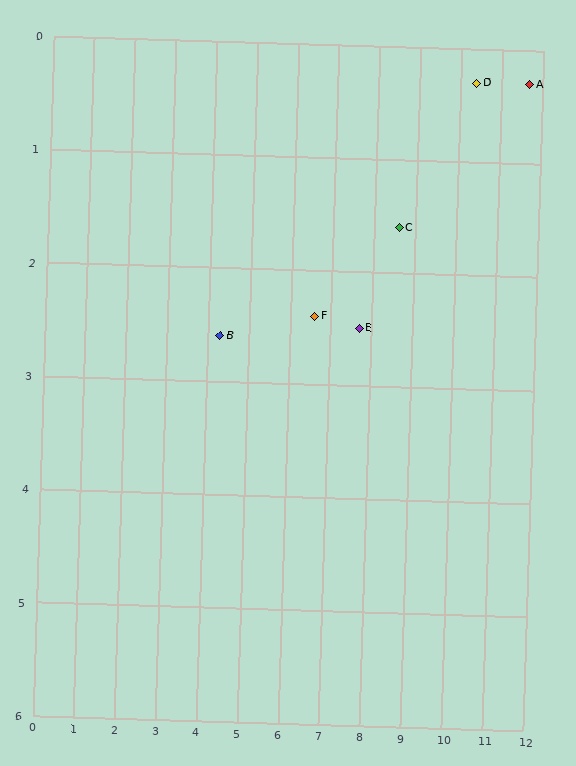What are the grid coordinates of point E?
Point E is at approximately (7.7, 2.5).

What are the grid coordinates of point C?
Point C is at approximately (8.6, 1.6).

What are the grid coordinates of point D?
Point D is at approximately (10.4, 0.3).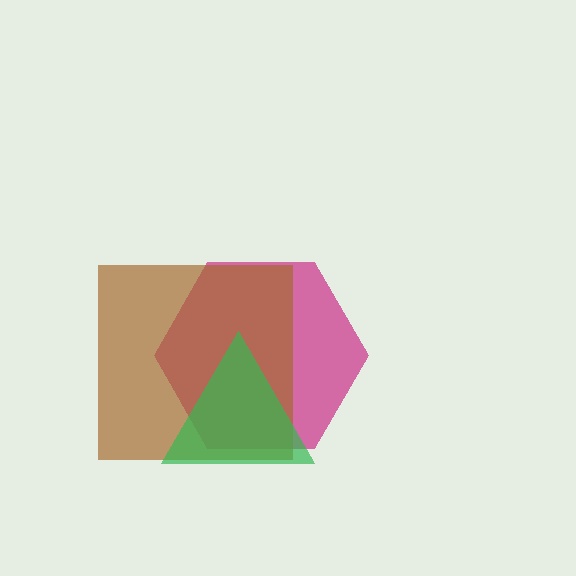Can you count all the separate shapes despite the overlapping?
Yes, there are 3 separate shapes.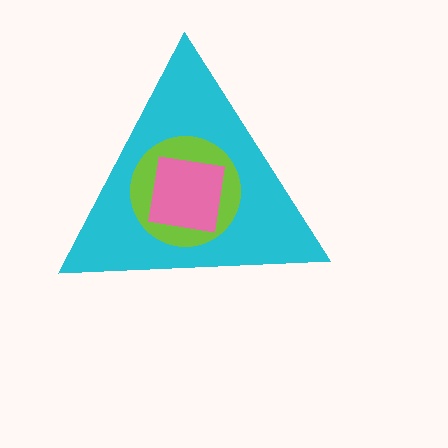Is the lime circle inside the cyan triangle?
Yes.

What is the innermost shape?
The pink square.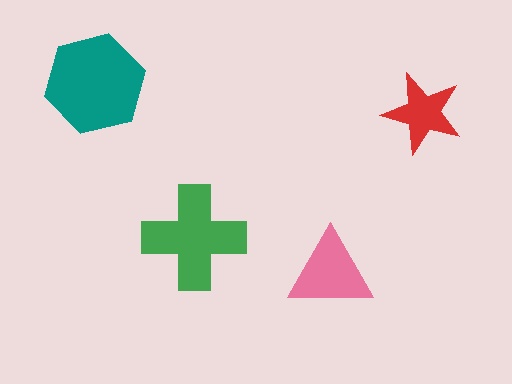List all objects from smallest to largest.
The red star, the pink triangle, the green cross, the teal hexagon.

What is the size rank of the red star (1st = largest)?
4th.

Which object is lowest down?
The pink triangle is bottommost.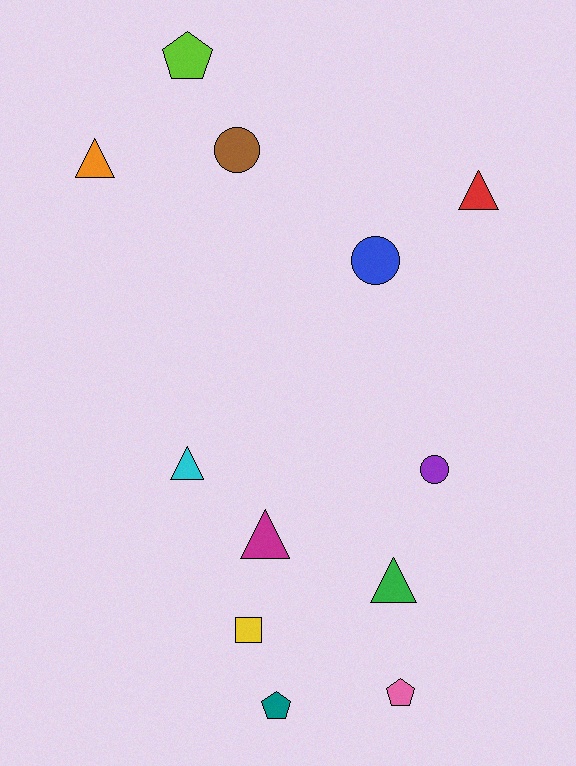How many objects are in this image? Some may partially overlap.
There are 12 objects.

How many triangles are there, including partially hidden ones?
There are 5 triangles.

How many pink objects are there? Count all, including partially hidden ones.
There is 1 pink object.